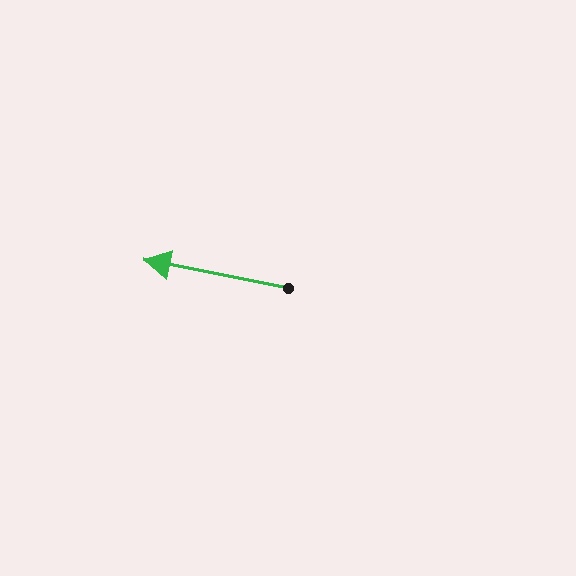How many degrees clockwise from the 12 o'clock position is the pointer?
Approximately 281 degrees.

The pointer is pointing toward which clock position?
Roughly 9 o'clock.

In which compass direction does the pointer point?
West.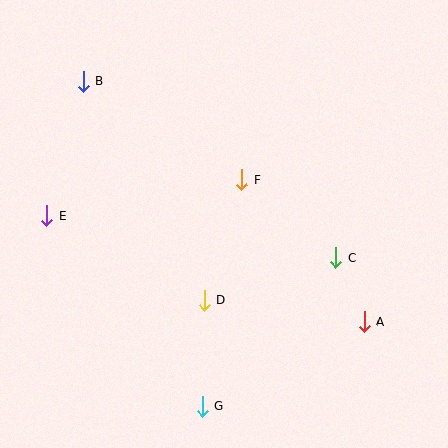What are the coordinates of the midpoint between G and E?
The midpoint between G and E is at (124, 311).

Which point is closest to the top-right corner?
Point F is closest to the top-right corner.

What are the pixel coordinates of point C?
Point C is at (336, 257).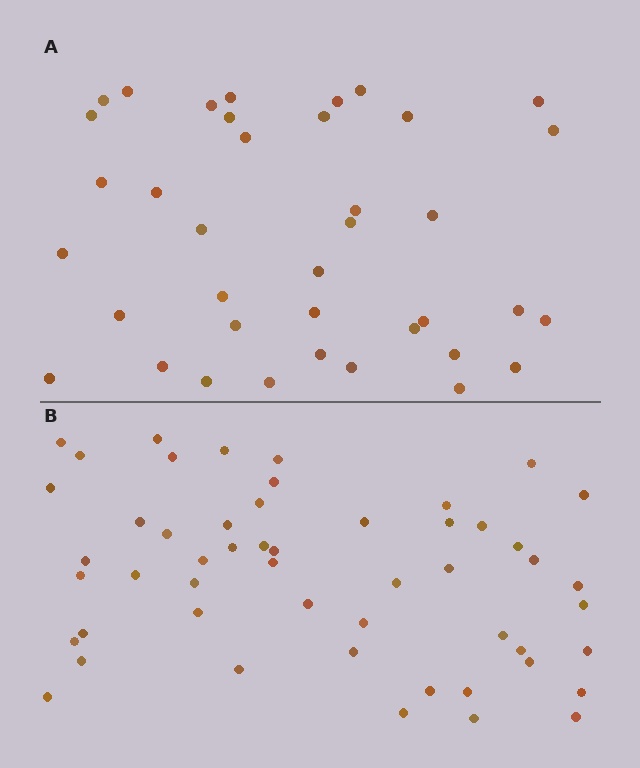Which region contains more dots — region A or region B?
Region B (the bottom region) has more dots.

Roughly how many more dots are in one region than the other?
Region B has approximately 15 more dots than region A.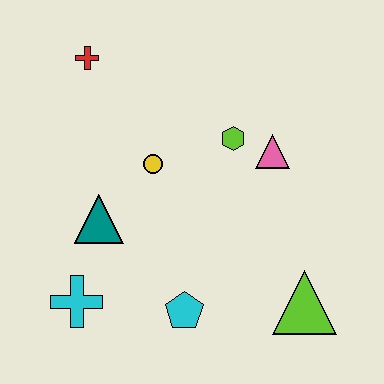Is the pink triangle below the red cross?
Yes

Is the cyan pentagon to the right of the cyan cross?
Yes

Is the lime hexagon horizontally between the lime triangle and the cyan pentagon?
Yes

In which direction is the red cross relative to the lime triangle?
The red cross is above the lime triangle.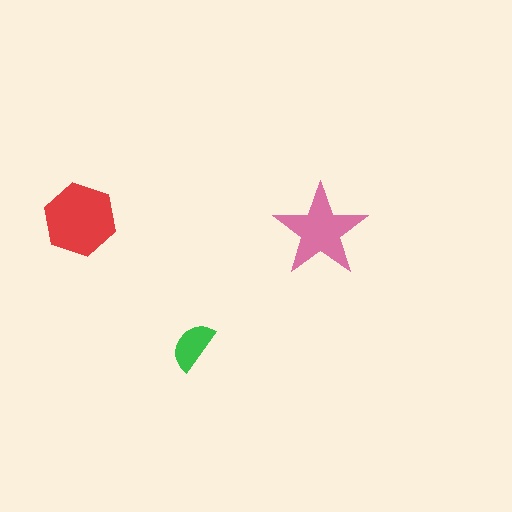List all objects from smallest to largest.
The green semicircle, the pink star, the red hexagon.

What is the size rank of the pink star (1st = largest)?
2nd.